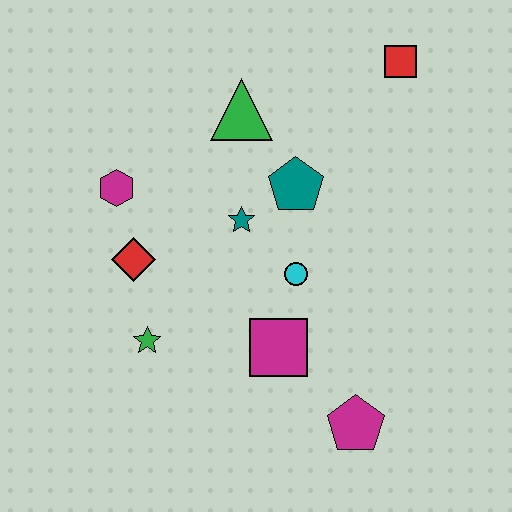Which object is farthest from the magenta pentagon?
The red square is farthest from the magenta pentagon.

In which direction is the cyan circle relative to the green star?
The cyan circle is to the right of the green star.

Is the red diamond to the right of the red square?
No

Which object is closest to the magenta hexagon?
The red diamond is closest to the magenta hexagon.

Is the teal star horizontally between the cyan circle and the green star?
Yes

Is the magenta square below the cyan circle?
Yes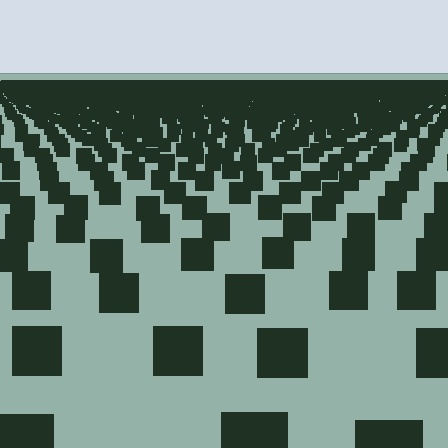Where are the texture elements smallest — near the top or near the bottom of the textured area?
Near the top.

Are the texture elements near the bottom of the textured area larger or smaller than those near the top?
Larger. Near the bottom, elements are closer to the viewer and appear at a bigger on-screen size.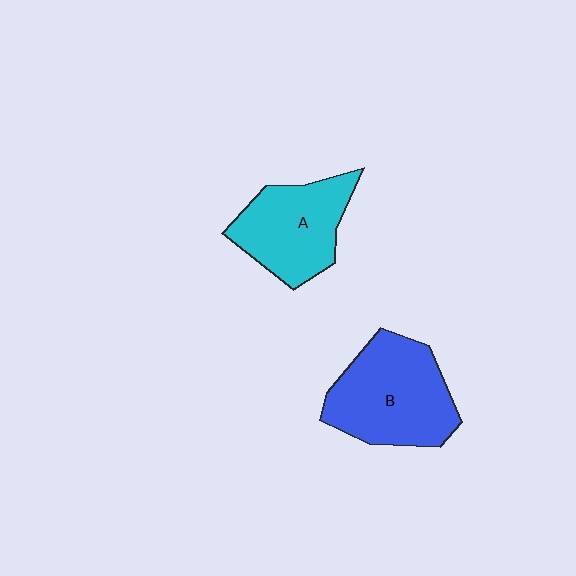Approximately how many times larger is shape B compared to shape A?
Approximately 1.2 times.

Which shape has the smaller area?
Shape A (cyan).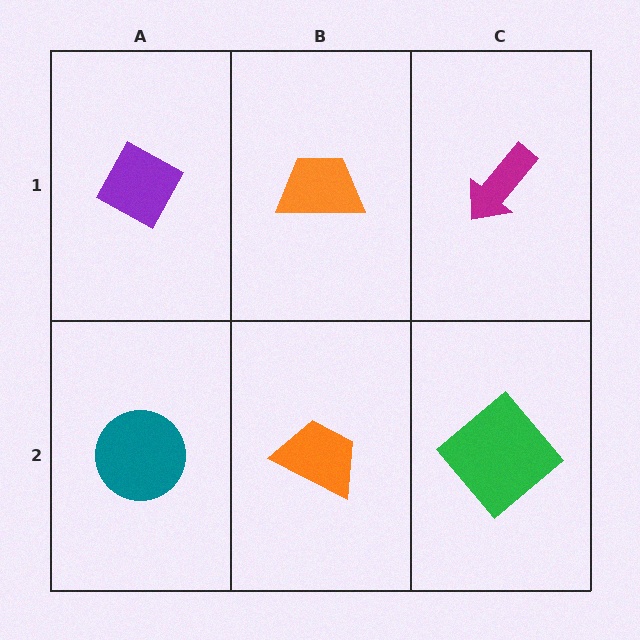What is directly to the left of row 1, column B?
A purple diamond.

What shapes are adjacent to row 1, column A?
A teal circle (row 2, column A), an orange trapezoid (row 1, column B).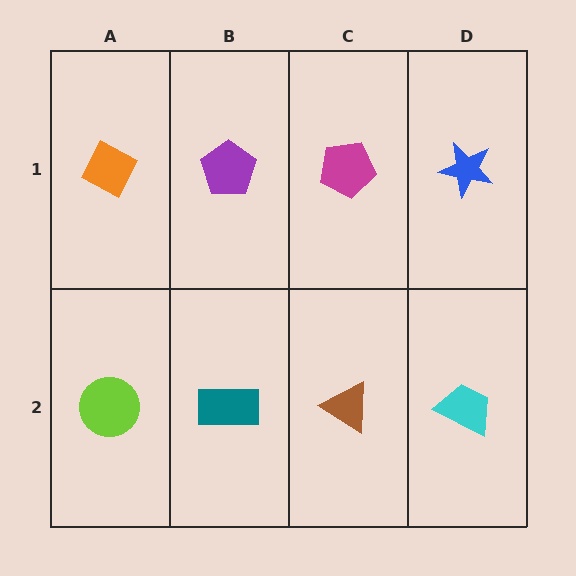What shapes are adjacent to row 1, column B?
A teal rectangle (row 2, column B), an orange diamond (row 1, column A), a magenta pentagon (row 1, column C).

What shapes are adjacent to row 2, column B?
A purple pentagon (row 1, column B), a lime circle (row 2, column A), a brown triangle (row 2, column C).